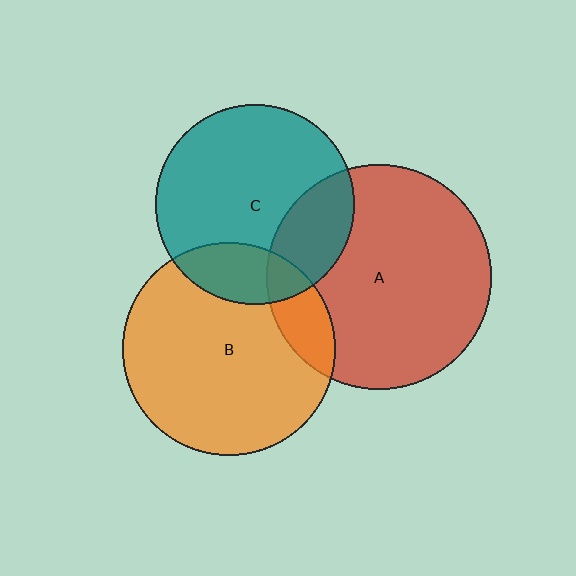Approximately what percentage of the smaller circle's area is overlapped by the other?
Approximately 20%.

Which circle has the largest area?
Circle A (red).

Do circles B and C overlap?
Yes.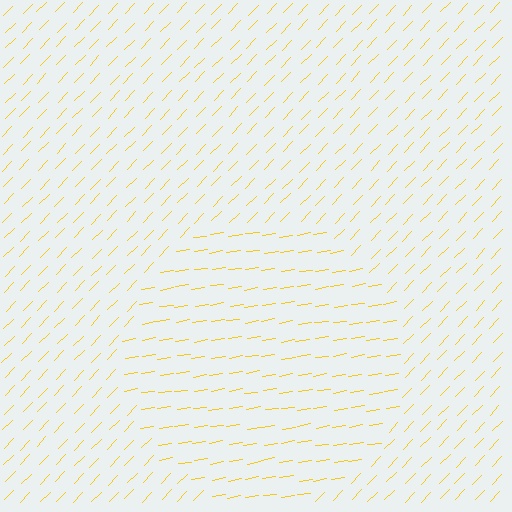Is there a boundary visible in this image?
Yes, there is a texture boundary formed by a change in line orientation.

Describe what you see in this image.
The image is filled with small yellow line segments. A circle region in the image has lines oriented differently from the surrounding lines, creating a visible texture boundary.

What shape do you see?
I see a circle.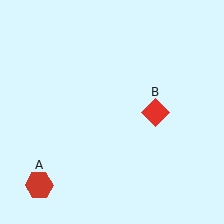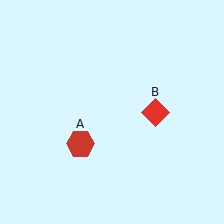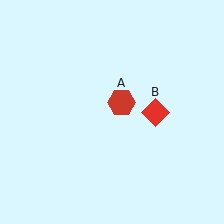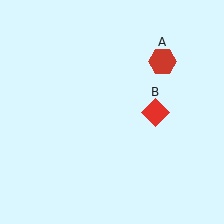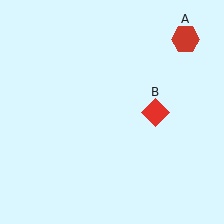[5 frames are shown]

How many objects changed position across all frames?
1 object changed position: red hexagon (object A).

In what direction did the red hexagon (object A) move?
The red hexagon (object A) moved up and to the right.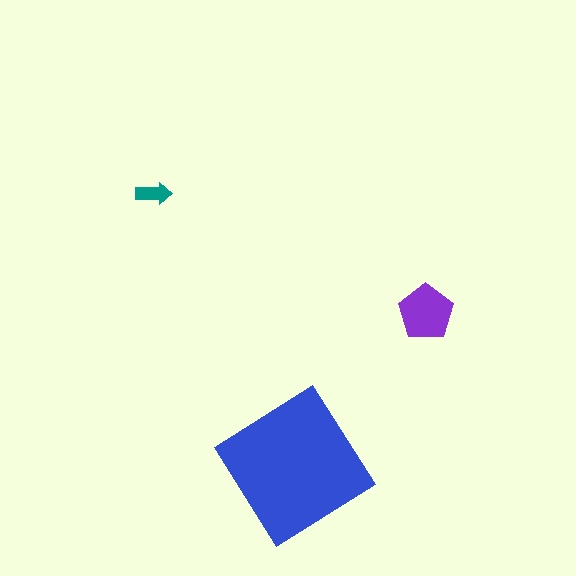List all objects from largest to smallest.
The blue diamond, the purple pentagon, the teal arrow.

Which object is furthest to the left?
The teal arrow is leftmost.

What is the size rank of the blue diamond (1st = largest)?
1st.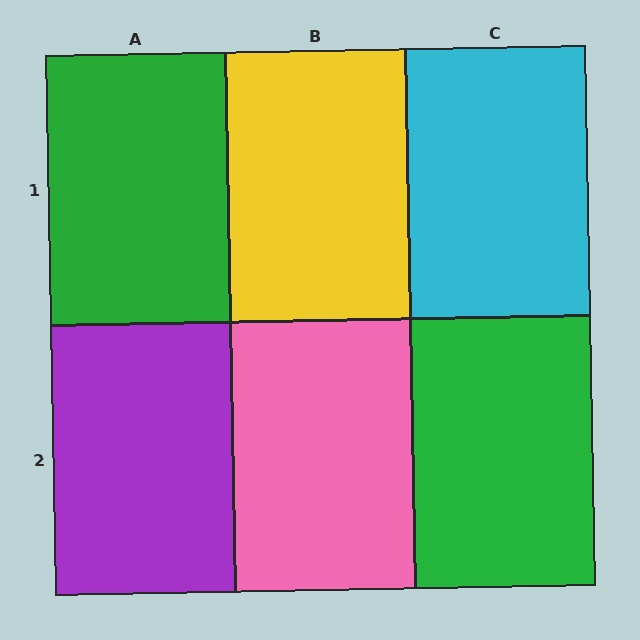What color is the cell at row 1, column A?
Green.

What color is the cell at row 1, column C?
Cyan.